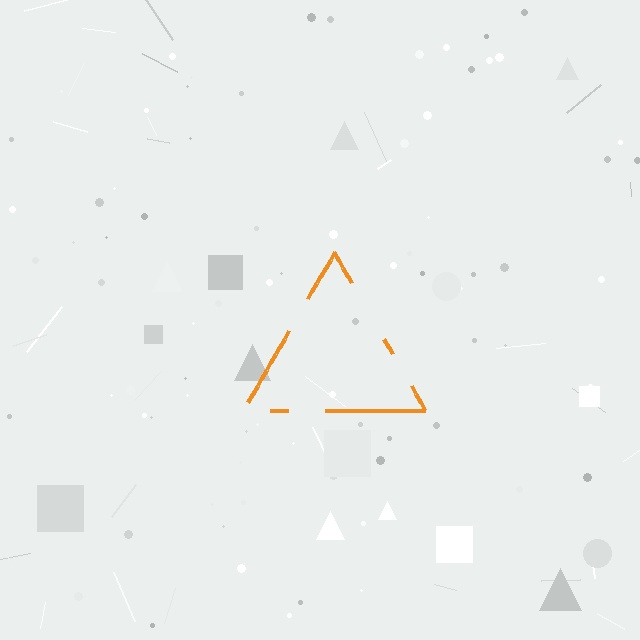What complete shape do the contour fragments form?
The contour fragments form a triangle.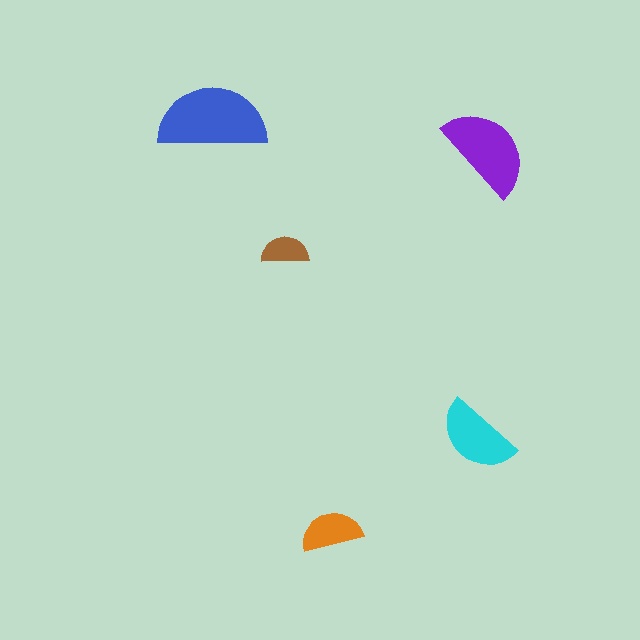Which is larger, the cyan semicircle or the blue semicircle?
The blue one.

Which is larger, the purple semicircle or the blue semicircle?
The blue one.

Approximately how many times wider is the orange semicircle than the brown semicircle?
About 1.5 times wider.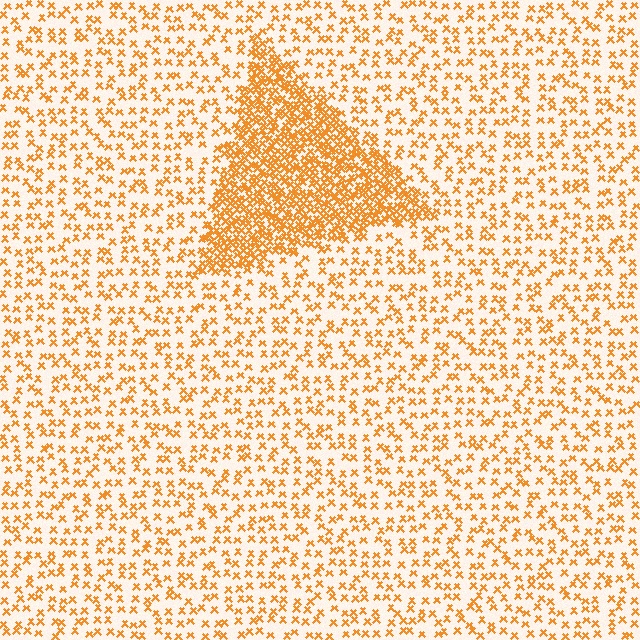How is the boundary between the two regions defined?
The boundary is defined by a change in element density (approximately 3.0x ratio). All elements are the same color, size, and shape.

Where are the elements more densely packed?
The elements are more densely packed inside the triangle boundary.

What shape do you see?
I see a triangle.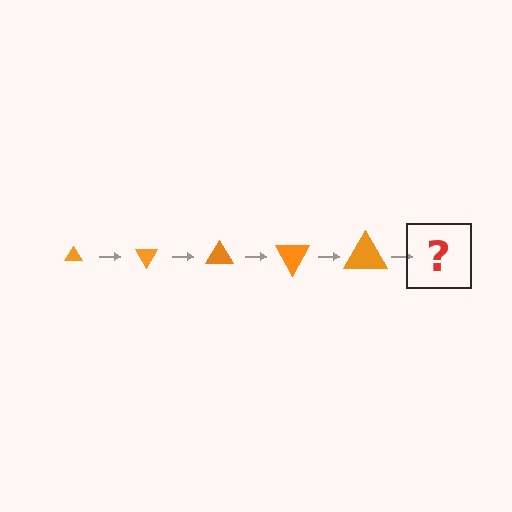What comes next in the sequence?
The next element should be a triangle, larger than the previous one and rotated 300 degrees from the start.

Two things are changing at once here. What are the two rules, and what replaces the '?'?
The two rules are that the triangle grows larger each step and it rotates 60 degrees each step. The '?' should be a triangle, larger than the previous one and rotated 300 degrees from the start.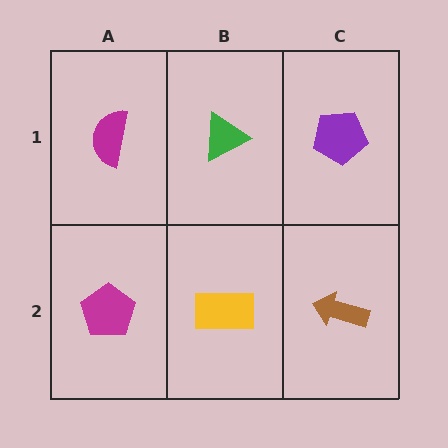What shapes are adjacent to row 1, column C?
A brown arrow (row 2, column C), a green triangle (row 1, column B).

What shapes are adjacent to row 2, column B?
A green triangle (row 1, column B), a magenta pentagon (row 2, column A), a brown arrow (row 2, column C).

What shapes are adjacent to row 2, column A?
A magenta semicircle (row 1, column A), a yellow rectangle (row 2, column B).